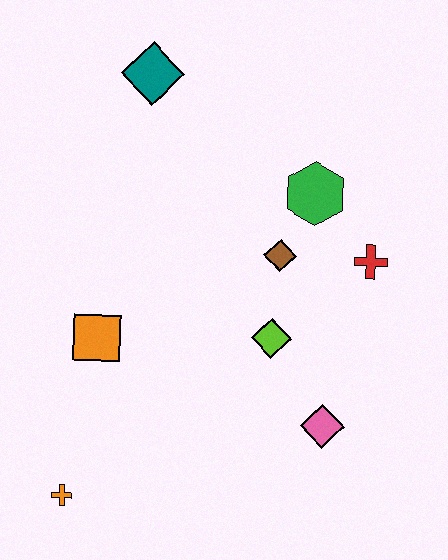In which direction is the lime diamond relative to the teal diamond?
The lime diamond is below the teal diamond.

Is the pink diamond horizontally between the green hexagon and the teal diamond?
No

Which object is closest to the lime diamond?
The brown diamond is closest to the lime diamond.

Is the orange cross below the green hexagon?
Yes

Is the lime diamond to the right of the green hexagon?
No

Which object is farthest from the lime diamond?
The teal diamond is farthest from the lime diamond.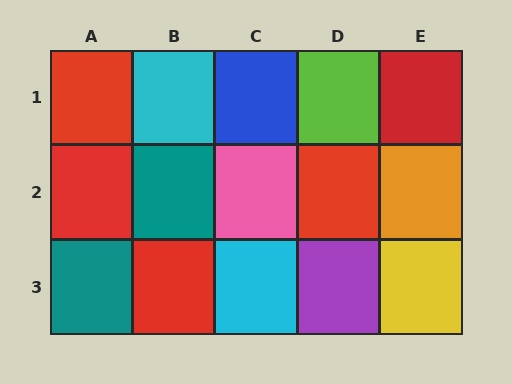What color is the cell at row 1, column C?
Blue.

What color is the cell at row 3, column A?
Teal.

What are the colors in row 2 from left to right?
Red, teal, pink, red, orange.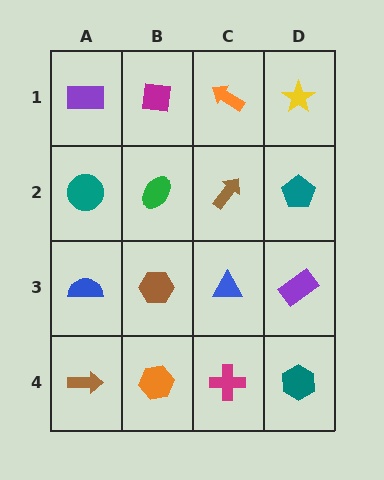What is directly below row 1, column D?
A teal pentagon.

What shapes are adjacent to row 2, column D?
A yellow star (row 1, column D), a purple rectangle (row 3, column D), a brown arrow (row 2, column C).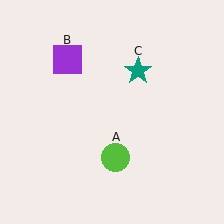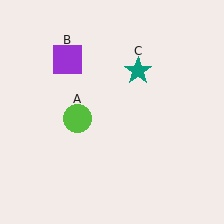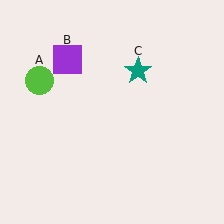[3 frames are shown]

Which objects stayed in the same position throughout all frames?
Purple square (object B) and teal star (object C) remained stationary.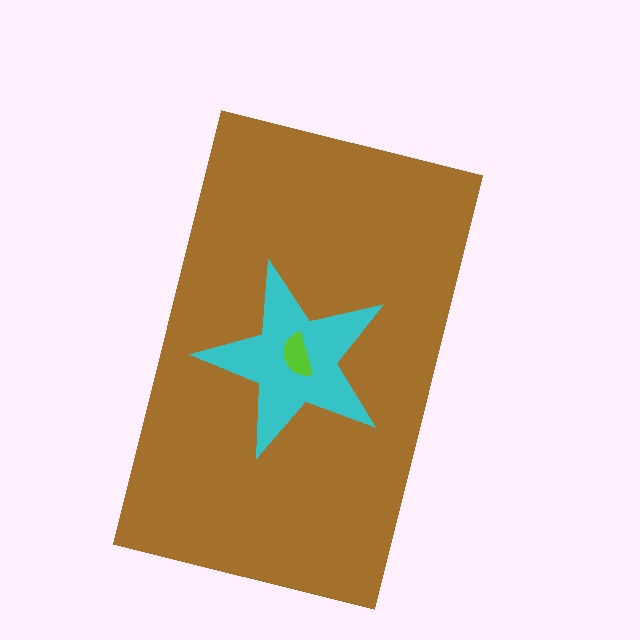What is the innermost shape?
The lime semicircle.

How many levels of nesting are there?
3.